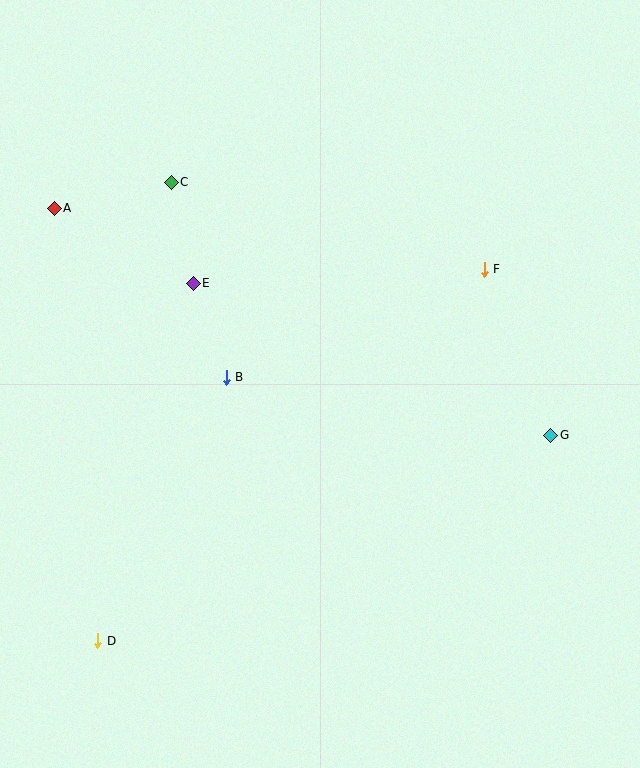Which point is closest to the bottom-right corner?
Point G is closest to the bottom-right corner.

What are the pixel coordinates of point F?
Point F is at (484, 269).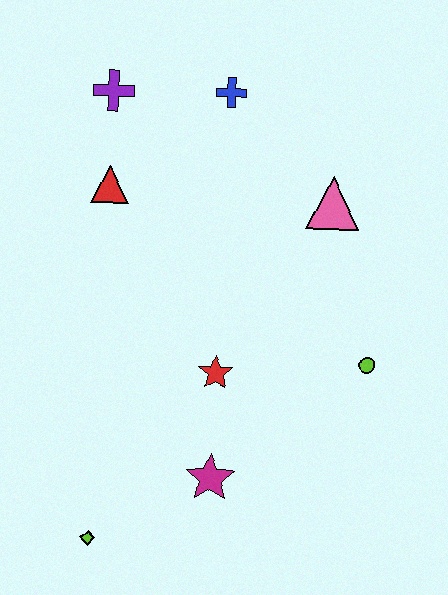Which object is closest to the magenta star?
The red star is closest to the magenta star.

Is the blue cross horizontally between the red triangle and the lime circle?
Yes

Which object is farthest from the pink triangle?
The lime diamond is farthest from the pink triangle.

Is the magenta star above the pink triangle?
No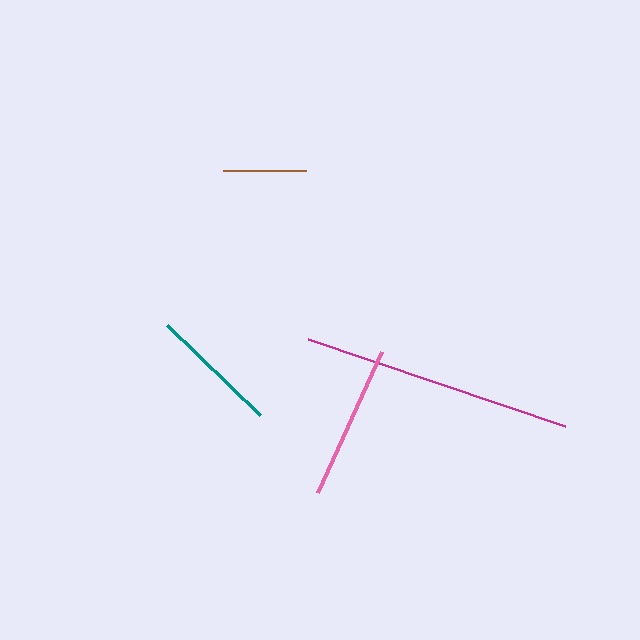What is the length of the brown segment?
The brown segment is approximately 83 pixels long.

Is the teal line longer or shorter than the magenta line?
The magenta line is longer than the teal line.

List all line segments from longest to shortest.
From longest to shortest: magenta, pink, teal, brown.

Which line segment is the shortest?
The brown line is the shortest at approximately 83 pixels.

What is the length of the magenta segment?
The magenta segment is approximately 272 pixels long.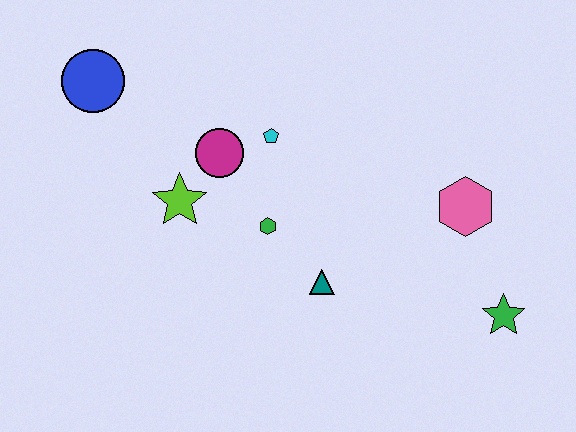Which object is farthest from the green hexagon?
The green star is farthest from the green hexagon.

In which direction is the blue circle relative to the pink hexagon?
The blue circle is to the left of the pink hexagon.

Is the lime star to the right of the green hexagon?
No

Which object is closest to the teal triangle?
The green hexagon is closest to the teal triangle.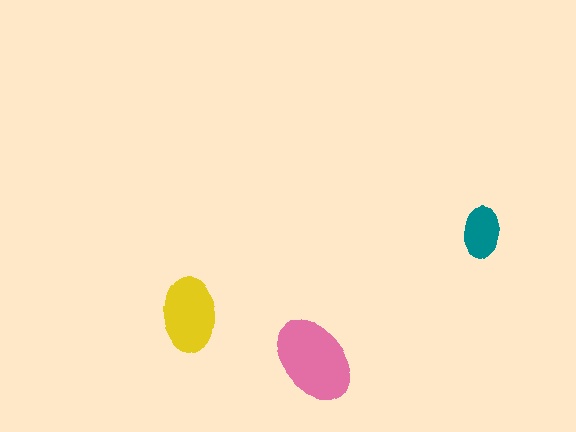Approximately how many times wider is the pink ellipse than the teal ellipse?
About 1.5 times wider.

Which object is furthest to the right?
The teal ellipse is rightmost.